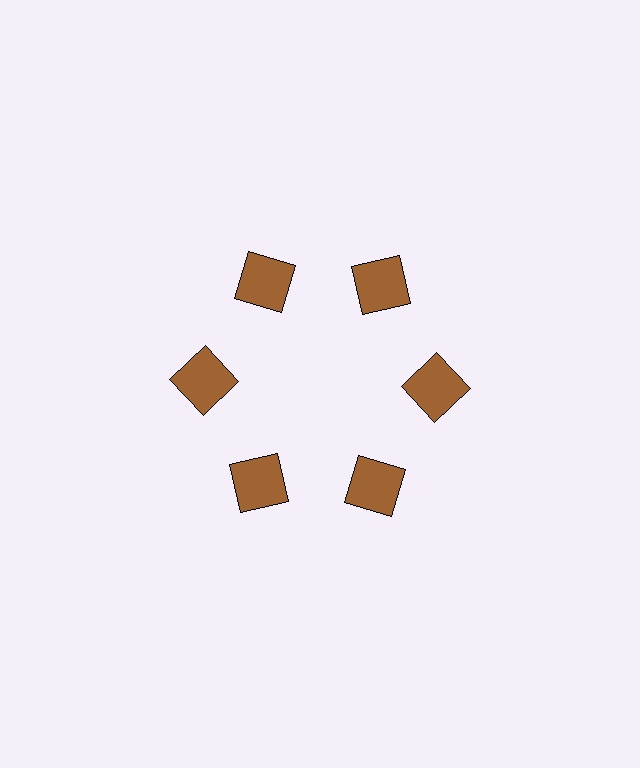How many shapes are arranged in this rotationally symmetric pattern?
There are 6 shapes, arranged in 6 groups of 1.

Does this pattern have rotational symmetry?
Yes, this pattern has 6-fold rotational symmetry. It looks the same after rotating 60 degrees around the center.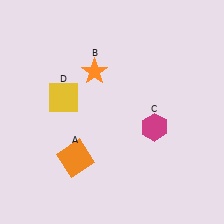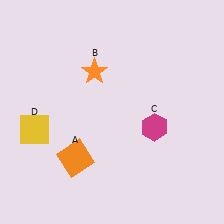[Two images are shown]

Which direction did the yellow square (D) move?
The yellow square (D) moved down.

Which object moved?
The yellow square (D) moved down.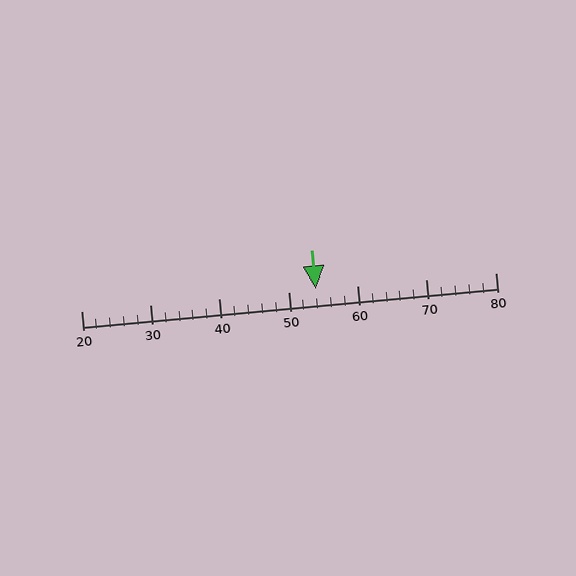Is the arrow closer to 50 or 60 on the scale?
The arrow is closer to 50.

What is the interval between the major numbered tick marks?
The major tick marks are spaced 10 units apart.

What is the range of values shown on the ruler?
The ruler shows values from 20 to 80.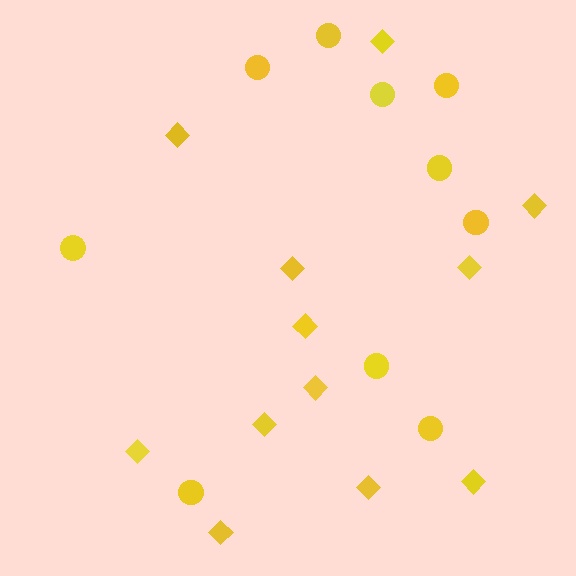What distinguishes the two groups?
There are 2 groups: one group of diamonds (12) and one group of circles (10).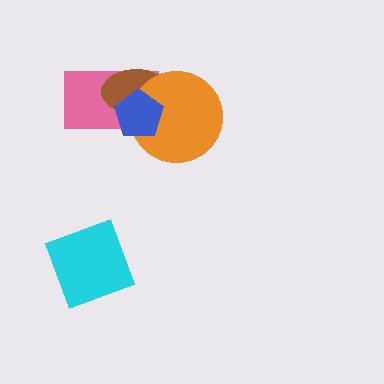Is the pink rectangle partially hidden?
Yes, it is partially covered by another shape.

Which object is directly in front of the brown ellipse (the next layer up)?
The orange circle is directly in front of the brown ellipse.